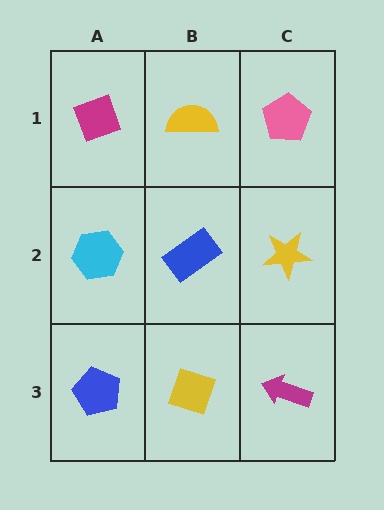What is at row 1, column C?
A pink pentagon.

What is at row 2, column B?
A blue rectangle.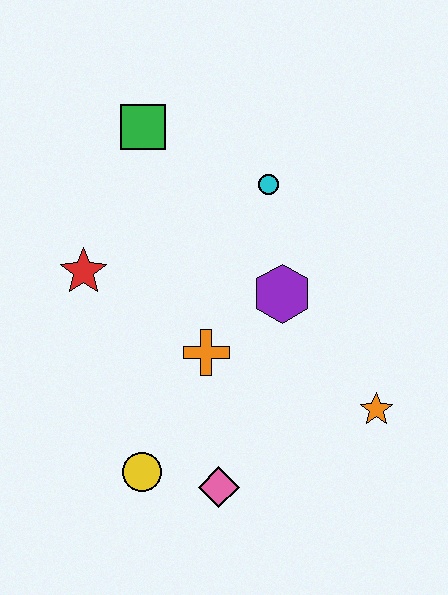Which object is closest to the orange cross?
The purple hexagon is closest to the orange cross.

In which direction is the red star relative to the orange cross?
The red star is to the left of the orange cross.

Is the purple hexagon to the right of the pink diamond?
Yes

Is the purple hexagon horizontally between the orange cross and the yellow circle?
No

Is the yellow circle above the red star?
No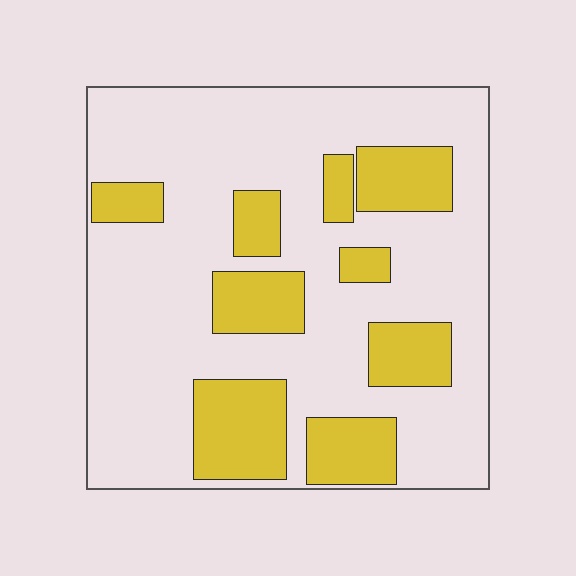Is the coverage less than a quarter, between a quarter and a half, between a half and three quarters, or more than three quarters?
Between a quarter and a half.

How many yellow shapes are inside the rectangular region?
9.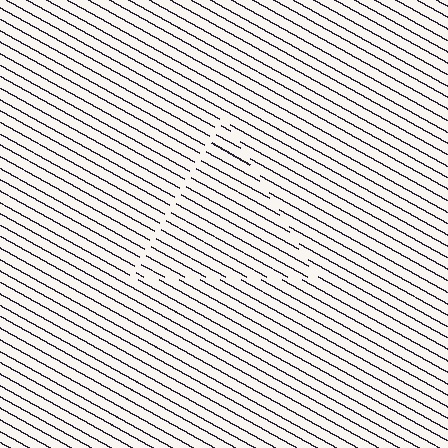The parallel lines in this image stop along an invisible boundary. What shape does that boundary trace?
An illusory triangle. The interior of the shape contains the same grating, shifted by half a period — the contour is defined by the phase discontinuity where line-ends from the inner and outer gratings abut.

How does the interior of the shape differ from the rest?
The interior of the shape contains the same grating, shifted by half a period — the contour is defined by the phase discontinuity where line-ends from the inner and outer gratings abut.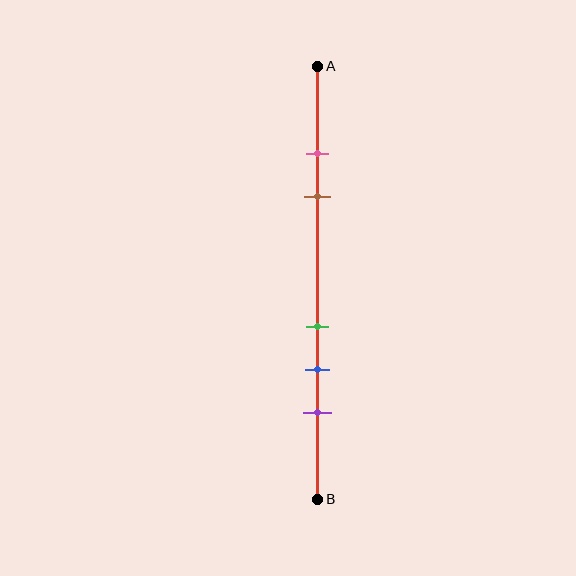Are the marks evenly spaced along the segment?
No, the marks are not evenly spaced.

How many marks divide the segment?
There are 5 marks dividing the segment.